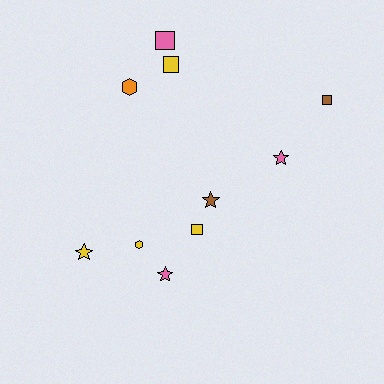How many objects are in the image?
There are 10 objects.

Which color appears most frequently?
Yellow, with 4 objects.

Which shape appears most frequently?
Star, with 4 objects.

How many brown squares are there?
There is 1 brown square.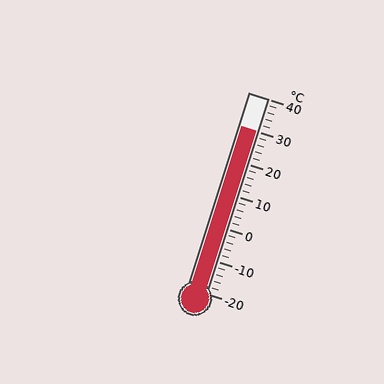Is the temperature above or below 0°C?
The temperature is above 0°C.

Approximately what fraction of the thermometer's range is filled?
The thermometer is filled to approximately 85% of its range.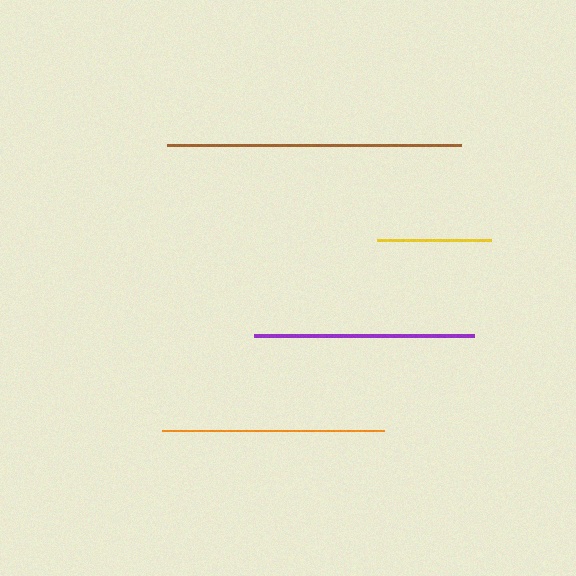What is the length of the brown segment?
The brown segment is approximately 294 pixels long.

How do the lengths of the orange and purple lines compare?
The orange and purple lines are approximately the same length.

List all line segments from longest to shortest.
From longest to shortest: brown, orange, purple, yellow.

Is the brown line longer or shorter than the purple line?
The brown line is longer than the purple line.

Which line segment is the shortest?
The yellow line is the shortest at approximately 115 pixels.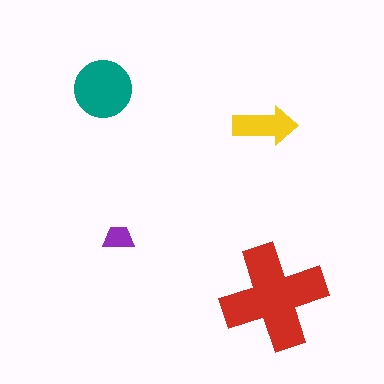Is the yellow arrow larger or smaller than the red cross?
Smaller.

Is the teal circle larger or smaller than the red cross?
Smaller.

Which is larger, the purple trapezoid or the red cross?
The red cross.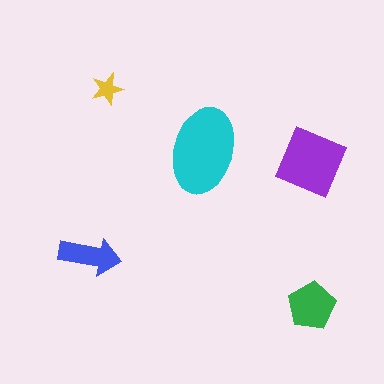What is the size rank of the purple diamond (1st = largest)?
2nd.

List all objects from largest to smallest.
The cyan ellipse, the purple diamond, the green pentagon, the blue arrow, the yellow star.